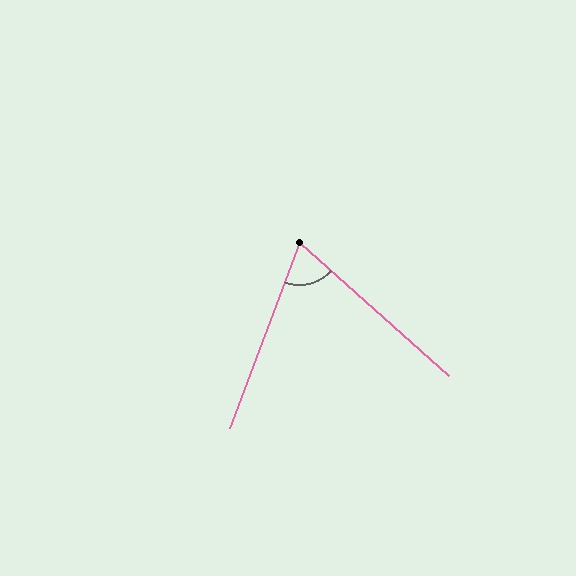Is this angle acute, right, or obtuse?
It is acute.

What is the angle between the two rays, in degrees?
Approximately 69 degrees.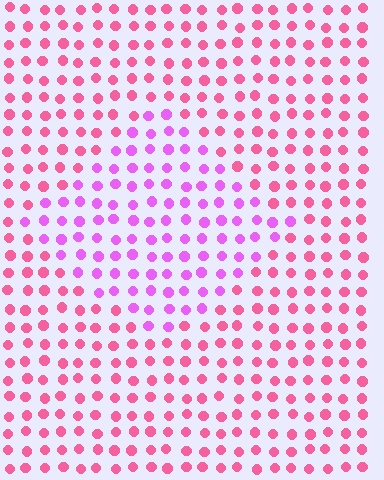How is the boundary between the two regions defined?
The boundary is defined purely by a slight shift in hue (about 39 degrees). Spacing, size, and orientation are identical on both sides.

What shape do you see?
I see a diamond.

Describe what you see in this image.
The image is filled with small pink elements in a uniform arrangement. A diamond-shaped region is visible where the elements are tinted to a slightly different hue, forming a subtle color boundary.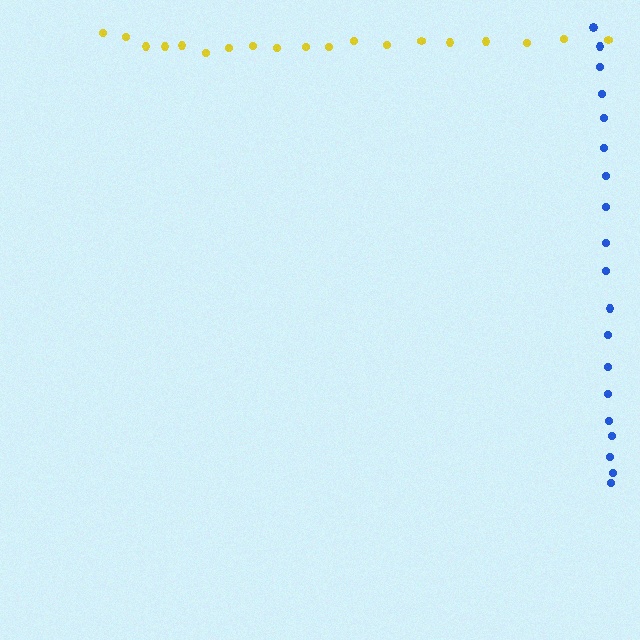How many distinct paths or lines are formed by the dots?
There are 2 distinct paths.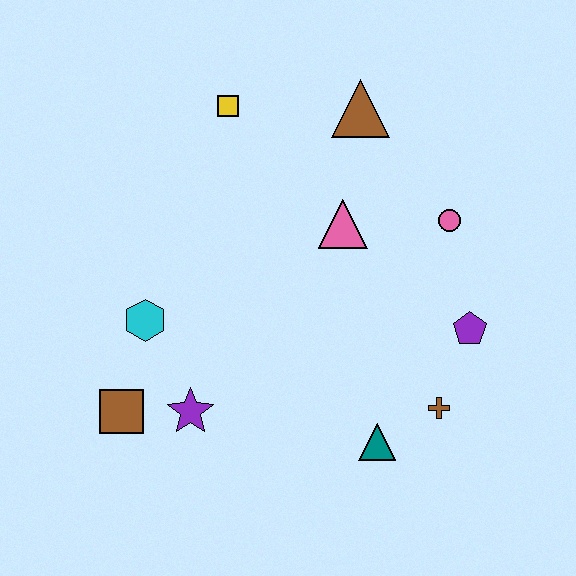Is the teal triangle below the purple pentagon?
Yes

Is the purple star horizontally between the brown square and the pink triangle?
Yes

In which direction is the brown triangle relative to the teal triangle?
The brown triangle is above the teal triangle.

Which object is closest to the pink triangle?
The pink circle is closest to the pink triangle.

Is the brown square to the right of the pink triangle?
No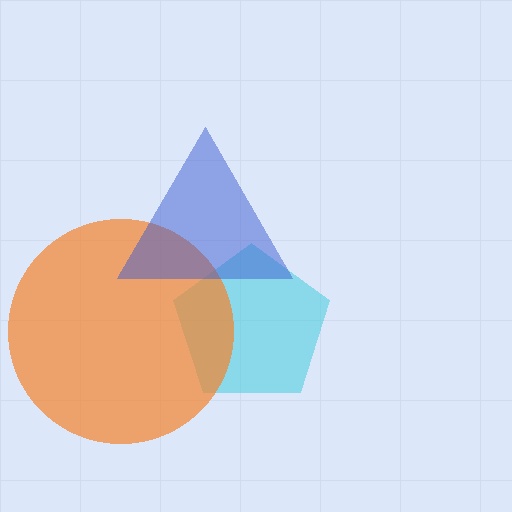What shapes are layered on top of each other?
The layered shapes are: a cyan pentagon, an orange circle, a blue triangle.